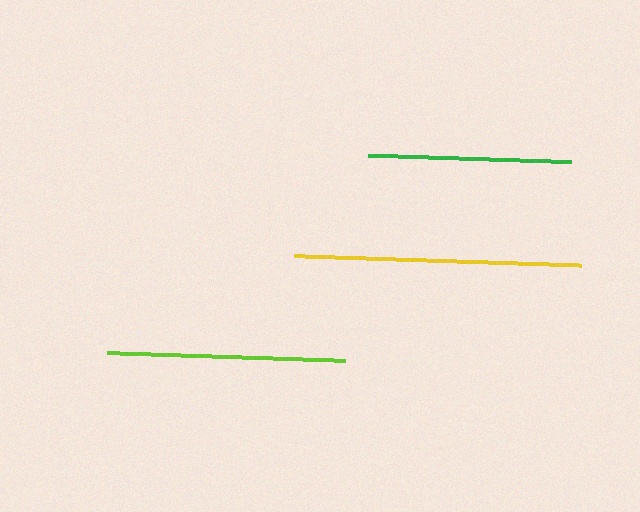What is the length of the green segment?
The green segment is approximately 203 pixels long.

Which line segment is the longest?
The yellow line is the longest at approximately 287 pixels.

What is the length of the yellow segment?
The yellow segment is approximately 287 pixels long.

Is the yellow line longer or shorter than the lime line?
The yellow line is longer than the lime line.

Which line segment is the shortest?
The green line is the shortest at approximately 203 pixels.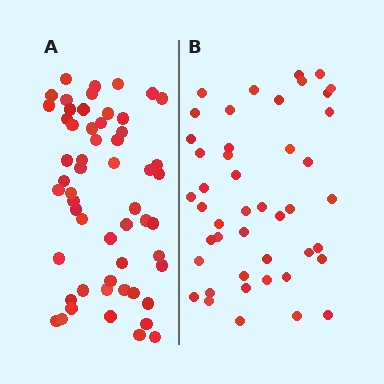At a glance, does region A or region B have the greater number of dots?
Region A (the left region) has more dots.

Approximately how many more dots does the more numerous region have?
Region A has roughly 12 or so more dots than region B.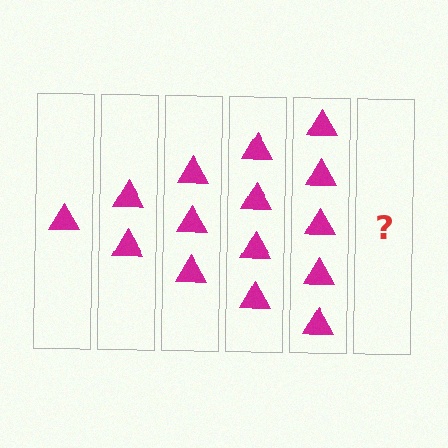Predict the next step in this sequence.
The next step is 6 triangles.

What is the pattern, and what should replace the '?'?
The pattern is that each step adds one more triangle. The '?' should be 6 triangles.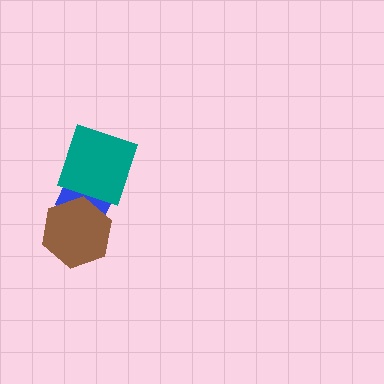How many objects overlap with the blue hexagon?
2 objects overlap with the blue hexagon.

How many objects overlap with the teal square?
1 object overlaps with the teal square.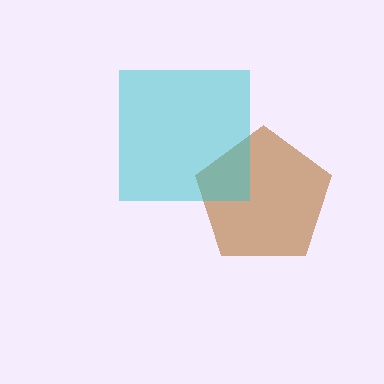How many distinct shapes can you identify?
There are 2 distinct shapes: a brown pentagon, a cyan square.